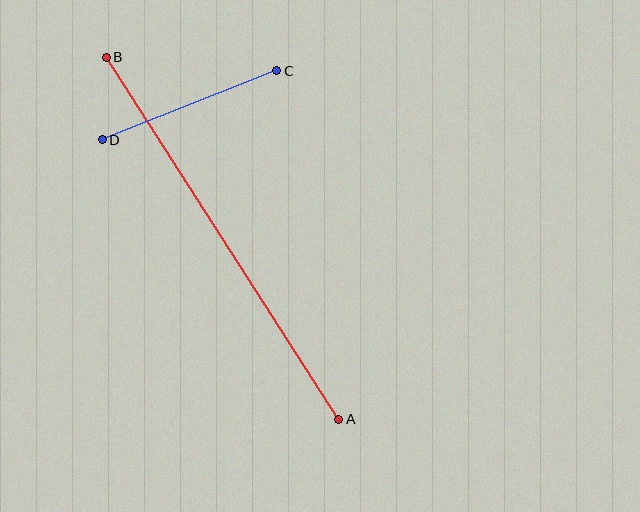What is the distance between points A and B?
The distance is approximately 431 pixels.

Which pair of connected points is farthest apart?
Points A and B are farthest apart.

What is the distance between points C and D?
The distance is approximately 188 pixels.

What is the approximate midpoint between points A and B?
The midpoint is at approximately (222, 238) pixels.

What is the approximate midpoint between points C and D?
The midpoint is at approximately (190, 105) pixels.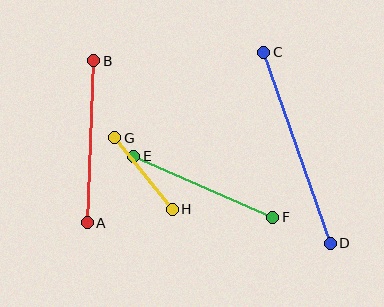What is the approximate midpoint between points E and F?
The midpoint is at approximately (203, 187) pixels.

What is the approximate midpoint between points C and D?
The midpoint is at approximately (297, 148) pixels.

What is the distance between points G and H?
The distance is approximately 91 pixels.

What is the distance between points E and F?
The distance is approximately 152 pixels.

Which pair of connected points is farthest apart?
Points C and D are farthest apart.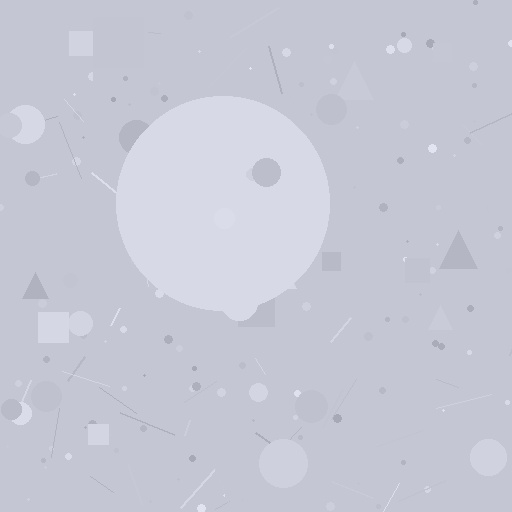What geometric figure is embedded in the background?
A circle is embedded in the background.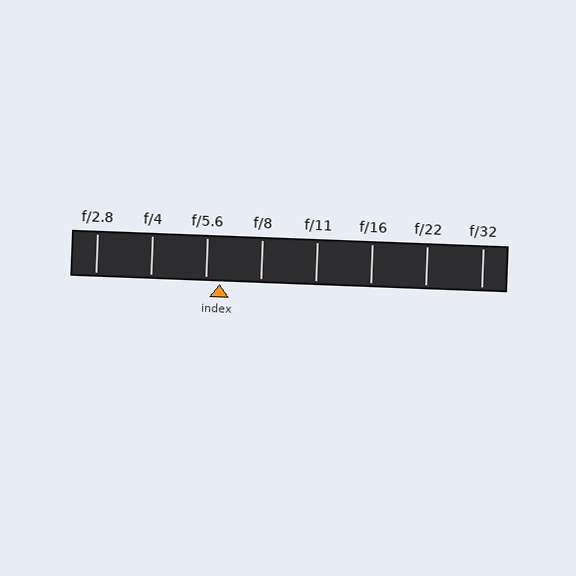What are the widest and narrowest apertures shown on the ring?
The widest aperture shown is f/2.8 and the narrowest is f/32.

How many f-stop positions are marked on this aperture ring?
There are 8 f-stop positions marked.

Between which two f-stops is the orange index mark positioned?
The index mark is between f/5.6 and f/8.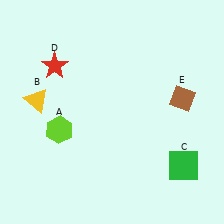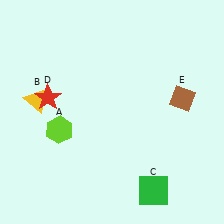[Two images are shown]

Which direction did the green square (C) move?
The green square (C) moved left.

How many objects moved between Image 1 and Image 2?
2 objects moved between the two images.